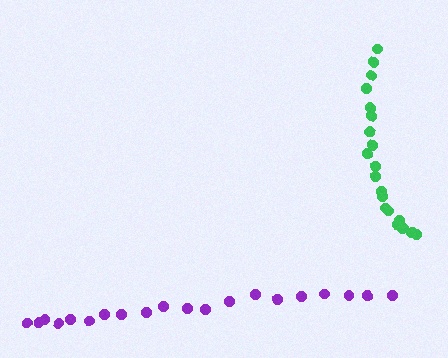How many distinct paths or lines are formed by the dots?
There are 2 distinct paths.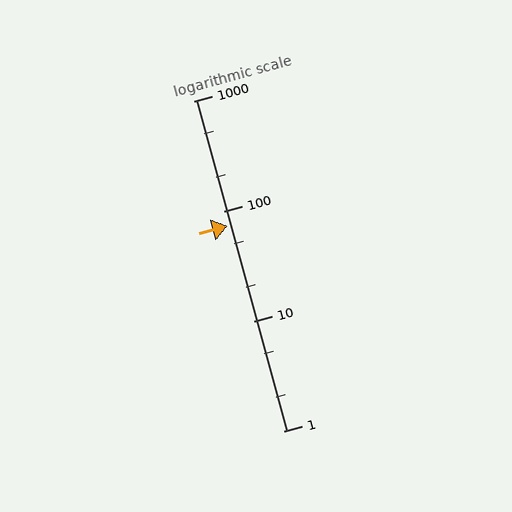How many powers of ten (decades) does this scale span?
The scale spans 3 decades, from 1 to 1000.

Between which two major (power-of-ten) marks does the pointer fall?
The pointer is between 10 and 100.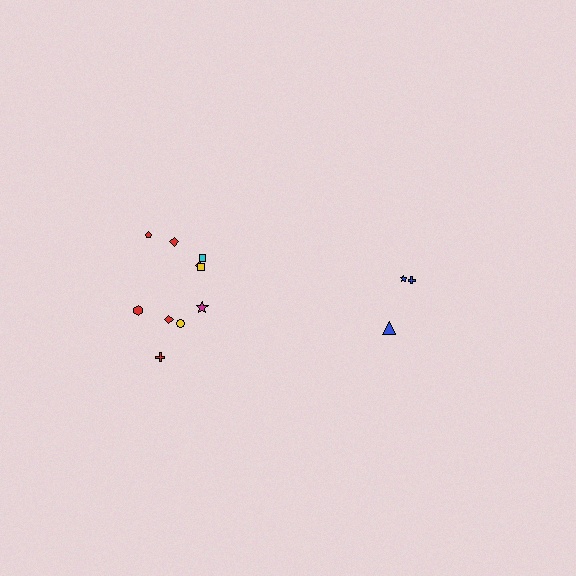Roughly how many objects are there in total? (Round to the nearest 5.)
Roughly 15 objects in total.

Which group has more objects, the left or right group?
The left group.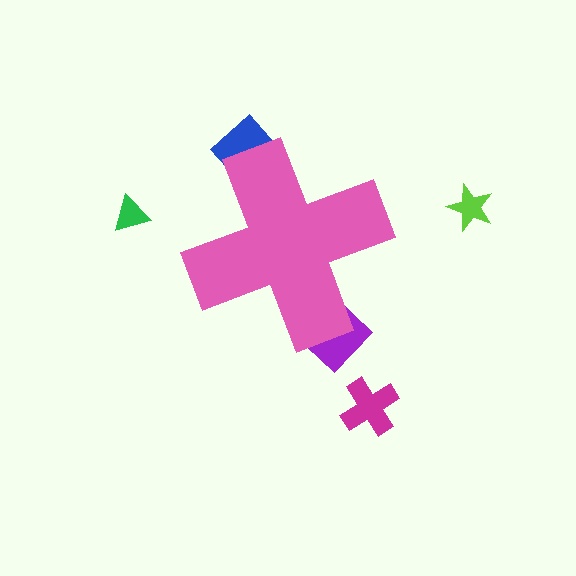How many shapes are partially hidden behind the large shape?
2 shapes are partially hidden.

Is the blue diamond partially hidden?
Yes, the blue diamond is partially hidden behind the pink cross.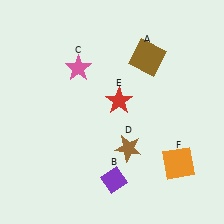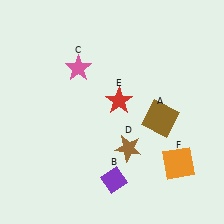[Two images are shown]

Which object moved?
The brown square (A) moved down.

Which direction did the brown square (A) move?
The brown square (A) moved down.